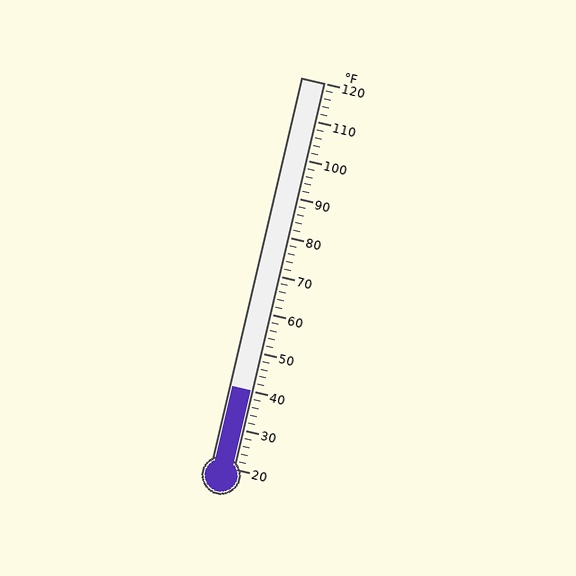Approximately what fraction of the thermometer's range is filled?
The thermometer is filled to approximately 20% of its range.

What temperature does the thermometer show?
The thermometer shows approximately 40°F.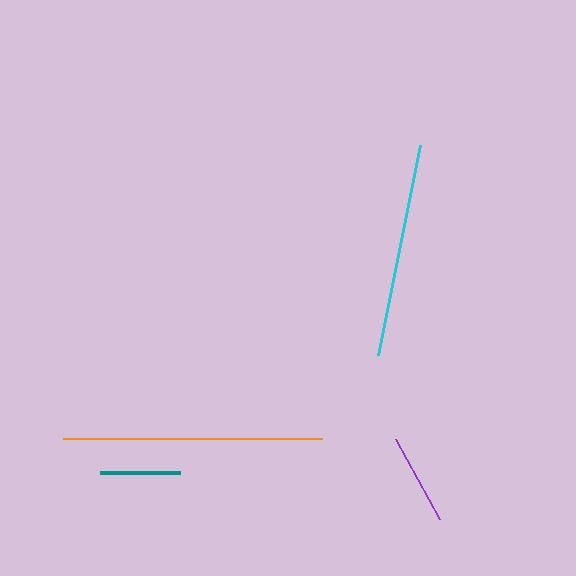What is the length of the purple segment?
The purple segment is approximately 91 pixels long.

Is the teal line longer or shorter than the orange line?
The orange line is longer than the teal line.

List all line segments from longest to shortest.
From longest to shortest: orange, cyan, purple, teal.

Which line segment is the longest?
The orange line is the longest at approximately 259 pixels.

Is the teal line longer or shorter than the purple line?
The purple line is longer than the teal line.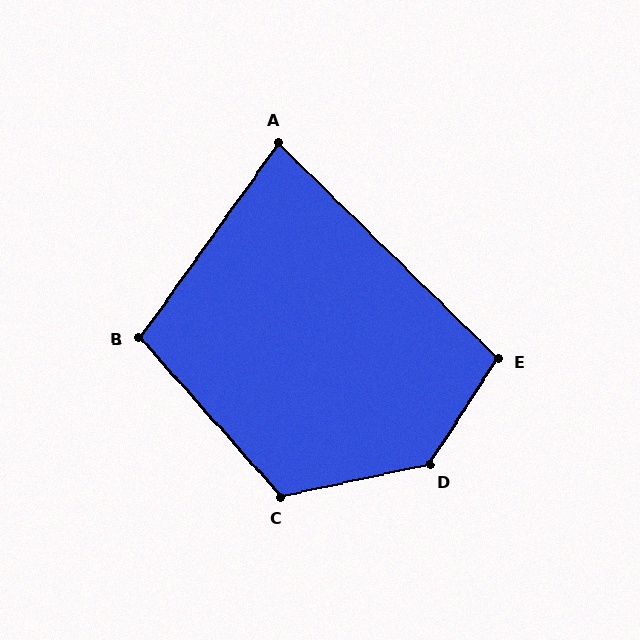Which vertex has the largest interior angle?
D, at approximately 135 degrees.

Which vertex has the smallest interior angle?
A, at approximately 81 degrees.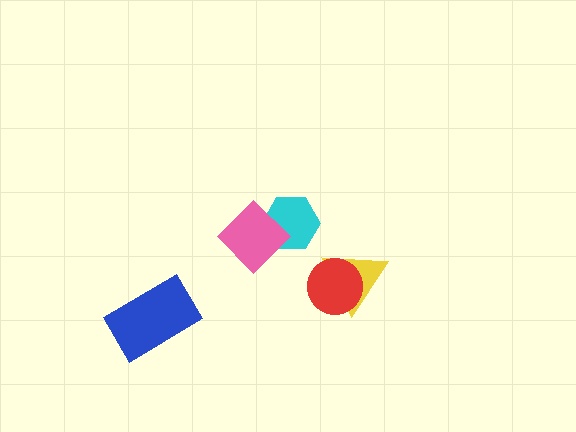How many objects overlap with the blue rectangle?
0 objects overlap with the blue rectangle.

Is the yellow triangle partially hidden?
Yes, it is partially covered by another shape.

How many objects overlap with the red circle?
1 object overlaps with the red circle.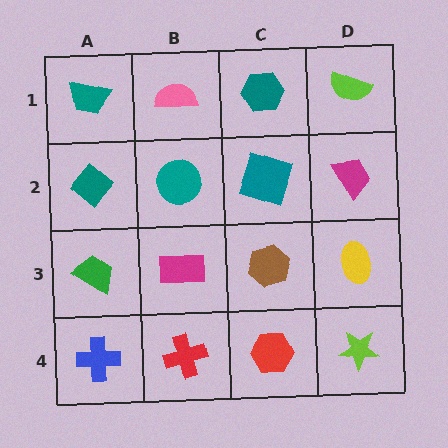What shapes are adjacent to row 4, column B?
A magenta rectangle (row 3, column B), a blue cross (row 4, column A), a red hexagon (row 4, column C).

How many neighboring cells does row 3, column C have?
4.